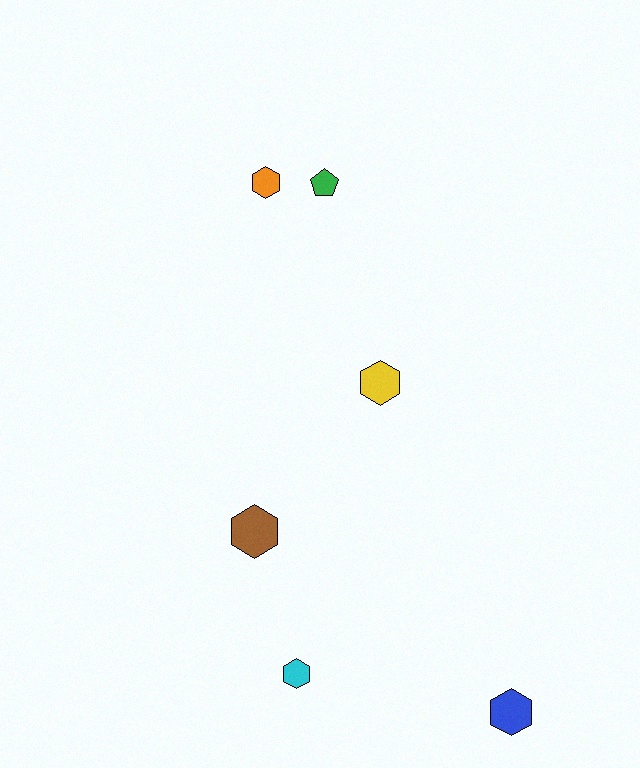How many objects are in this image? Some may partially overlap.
There are 6 objects.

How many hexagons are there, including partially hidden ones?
There are 5 hexagons.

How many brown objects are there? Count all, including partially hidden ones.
There is 1 brown object.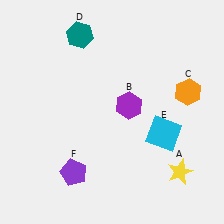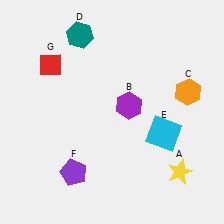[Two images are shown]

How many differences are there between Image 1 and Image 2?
There is 1 difference between the two images.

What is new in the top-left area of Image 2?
A red diamond (G) was added in the top-left area of Image 2.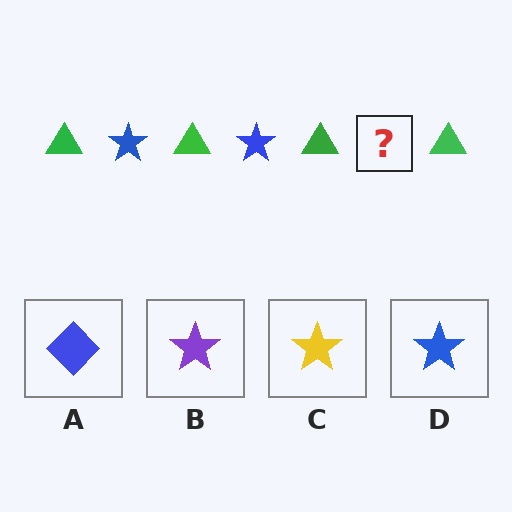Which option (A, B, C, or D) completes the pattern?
D.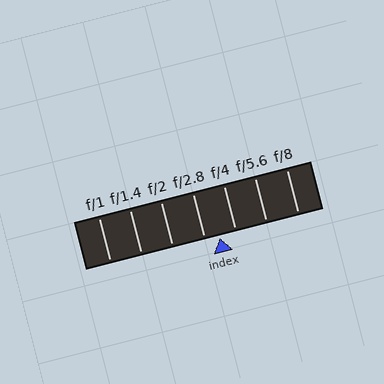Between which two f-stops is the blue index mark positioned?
The index mark is between f/2.8 and f/4.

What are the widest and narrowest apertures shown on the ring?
The widest aperture shown is f/1 and the narrowest is f/8.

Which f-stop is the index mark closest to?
The index mark is closest to f/2.8.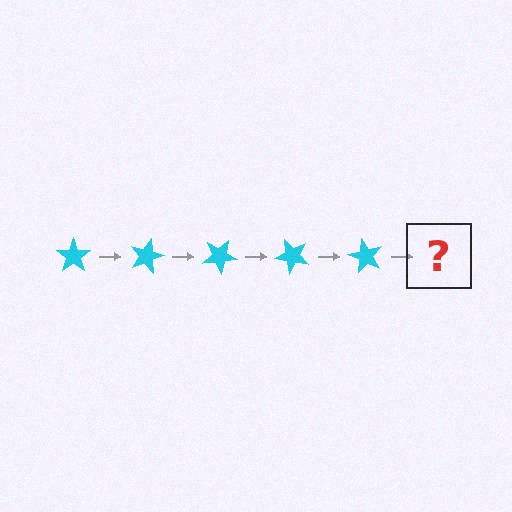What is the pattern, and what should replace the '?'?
The pattern is that the star rotates 15 degrees each step. The '?' should be a cyan star rotated 75 degrees.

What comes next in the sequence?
The next element should be a cyan star rotated 75 degrees.